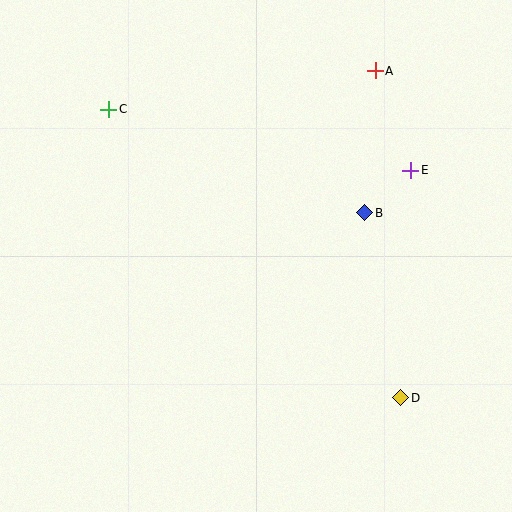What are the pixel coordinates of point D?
Point D is at (401, 398).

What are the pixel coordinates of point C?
Point C is at (109, 109).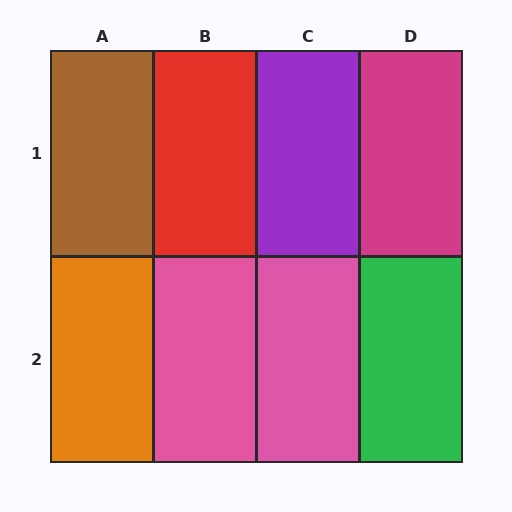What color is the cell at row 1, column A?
Brown.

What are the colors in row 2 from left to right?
Orange, pink, pink, green.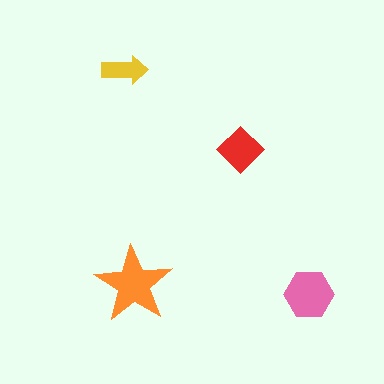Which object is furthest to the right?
The pink hexagon is rightmost.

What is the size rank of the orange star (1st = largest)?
1st.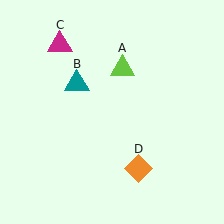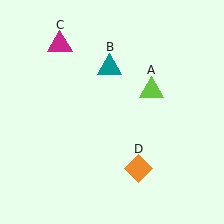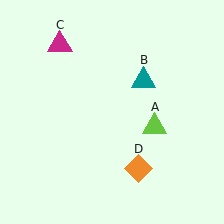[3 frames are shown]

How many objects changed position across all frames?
2 objects changed position: lime triangle (object A), teal triangle (object B).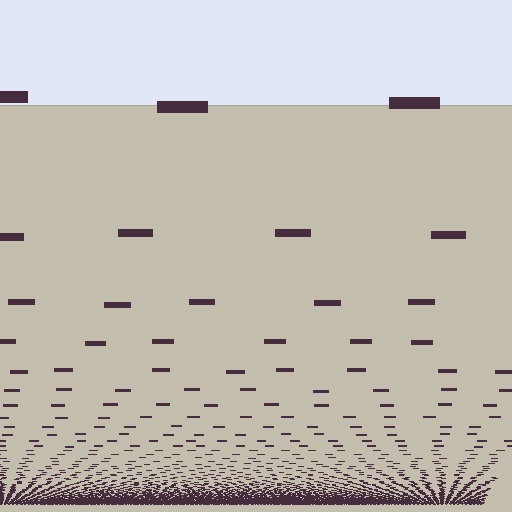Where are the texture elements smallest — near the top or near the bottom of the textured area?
Near the bottom.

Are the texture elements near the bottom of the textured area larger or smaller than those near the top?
Smaller. The gradient is inverted — elements near the bottom are smaller and denser.